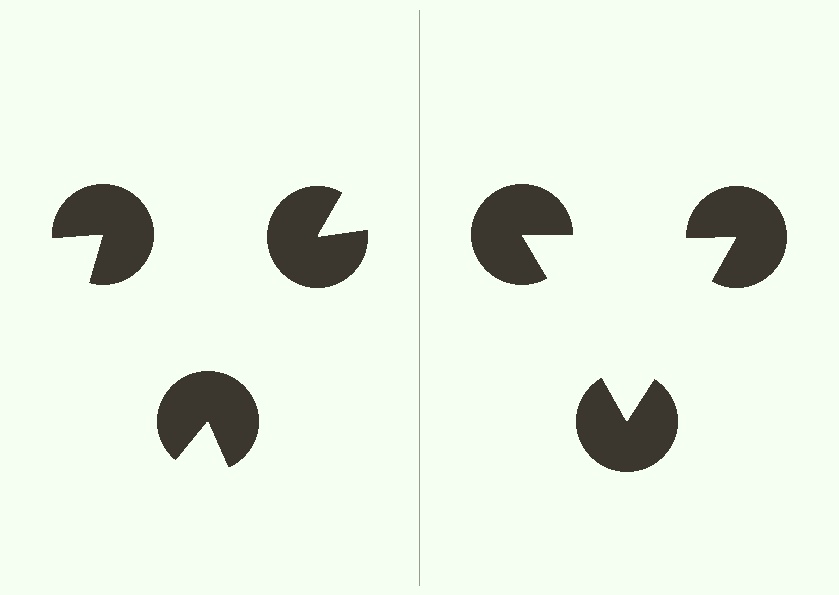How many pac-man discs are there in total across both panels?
6 — 3 on each side.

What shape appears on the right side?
An illusory triangle.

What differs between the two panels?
The pac-man discs are positioned identically on both sides; only the wedge orientations differ. On the right they align to a triangle; on the left they are misaligned.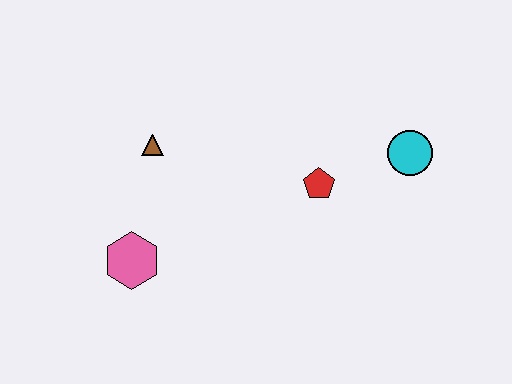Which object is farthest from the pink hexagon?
The cyan circle is farthest from the pink hexagon.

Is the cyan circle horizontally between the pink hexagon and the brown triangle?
No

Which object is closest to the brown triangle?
The pink hexagon is closest to the brown triangle.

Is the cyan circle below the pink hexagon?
No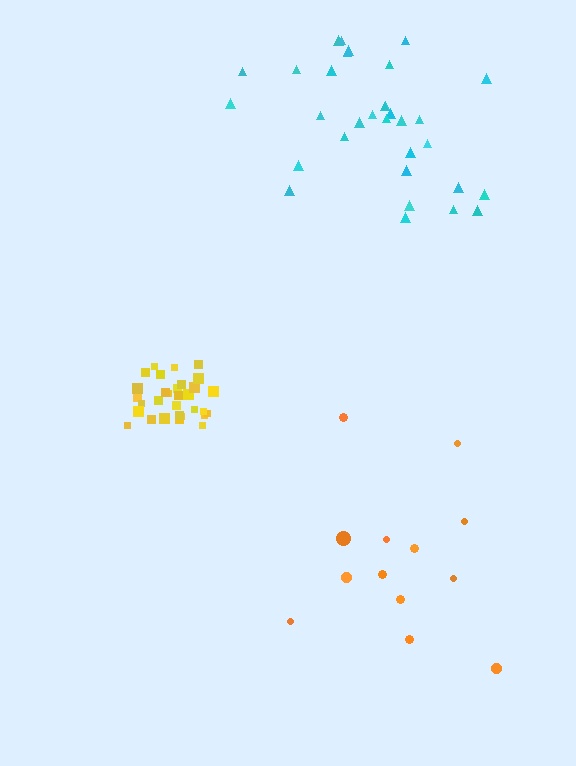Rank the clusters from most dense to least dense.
yellow, cyan, orange.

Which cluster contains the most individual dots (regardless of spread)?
Yellow (32).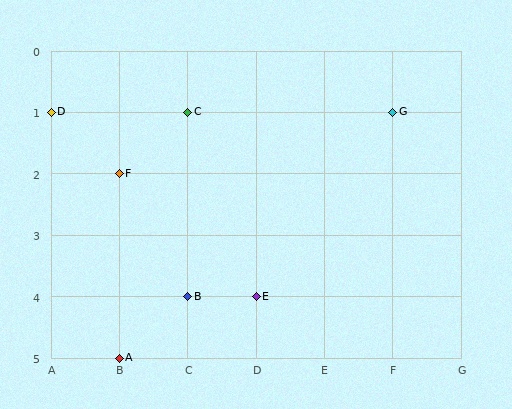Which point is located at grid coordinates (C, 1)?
Point C is at (C, 1).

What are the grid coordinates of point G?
Point G is at grid coordinates (F, 1).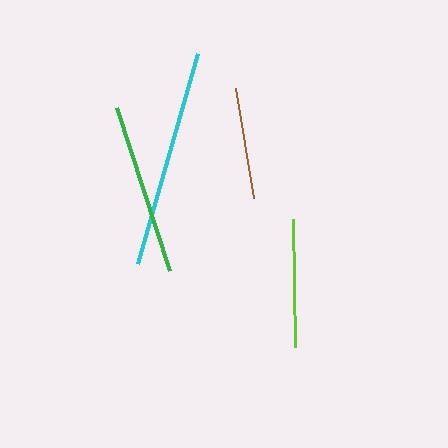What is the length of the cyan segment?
The cyan segment is approximately 218 pixels long.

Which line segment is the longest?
The cyan line is the longest at approximately 218 pixels.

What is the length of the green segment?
The green segment is approximately 172 pixels long.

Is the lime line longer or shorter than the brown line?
The lime line is longer than the brown line.